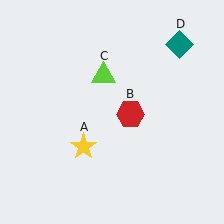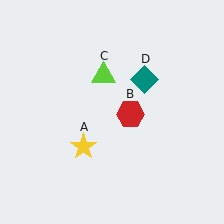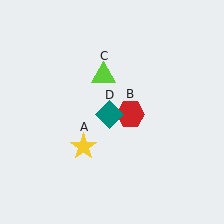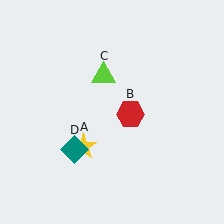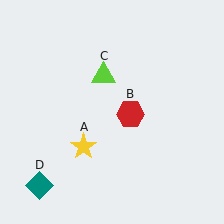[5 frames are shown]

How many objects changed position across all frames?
1 object changed position: teal diamond (object D).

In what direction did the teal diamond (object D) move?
The teal diamond (object D) moved down and to the left.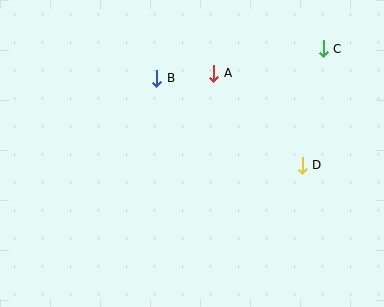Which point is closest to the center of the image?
Point A at (214, 73) is closest to the center.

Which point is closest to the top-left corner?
Point B is closest to the top-left corner.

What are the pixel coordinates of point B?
Point B is at (157, 78).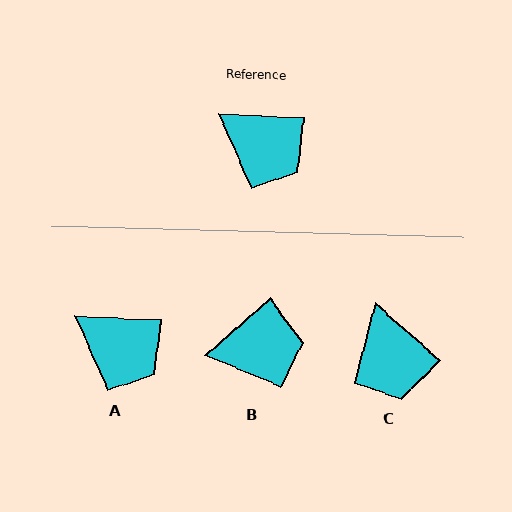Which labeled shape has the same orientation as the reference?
A.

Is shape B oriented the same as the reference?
No, it is off by about 44 degrees.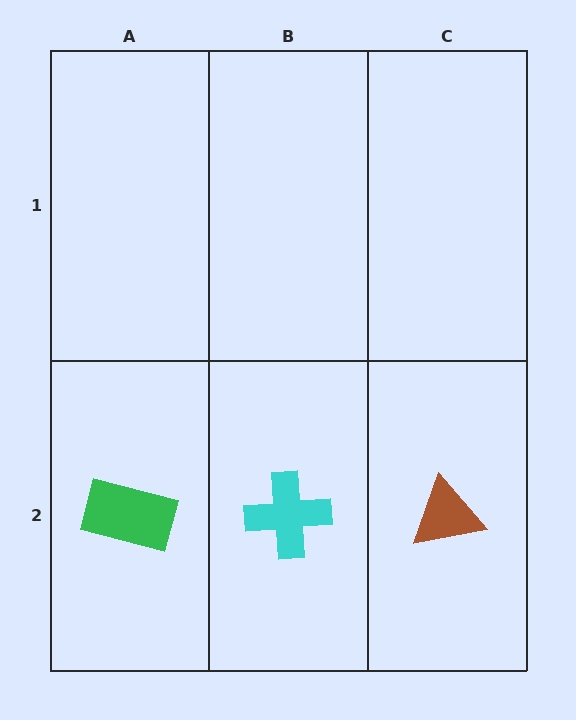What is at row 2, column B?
A cyan cross.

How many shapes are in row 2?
3 shapes.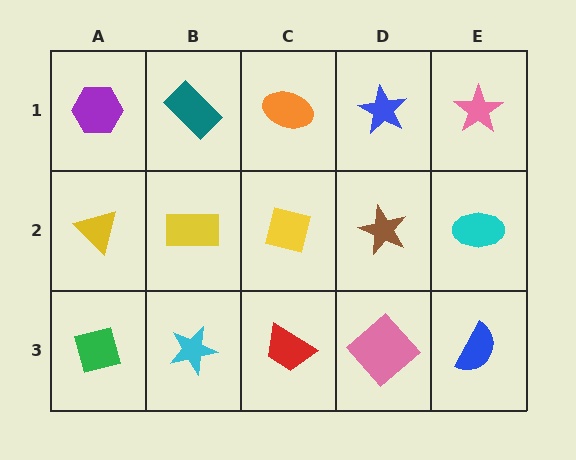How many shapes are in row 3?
5 shapes.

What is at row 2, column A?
A yellow triangle.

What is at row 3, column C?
A red trapezoid.